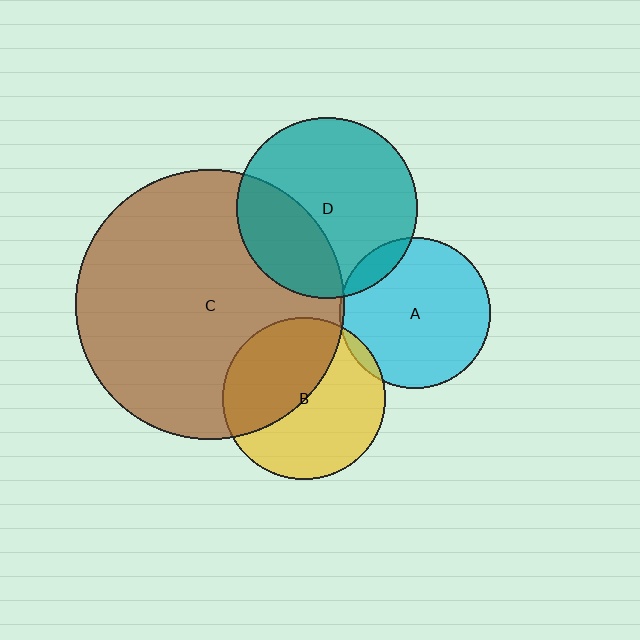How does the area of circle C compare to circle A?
Approximately 3.2 times.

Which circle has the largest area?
Circle C (brown).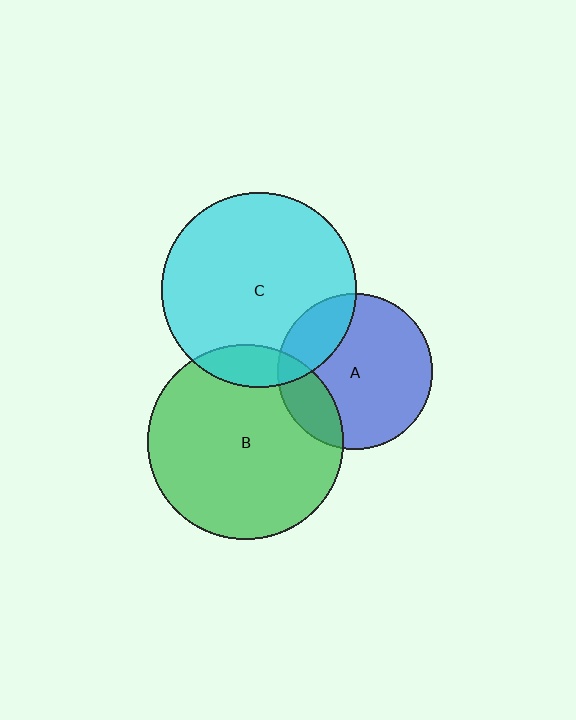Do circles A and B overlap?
Yes.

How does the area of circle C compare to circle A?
Approximately 1.6 times.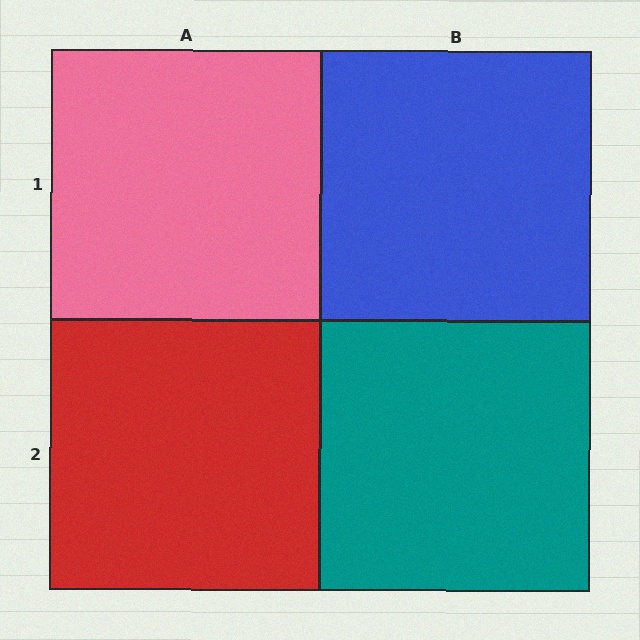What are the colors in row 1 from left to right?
Pink, blue.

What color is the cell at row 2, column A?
Red.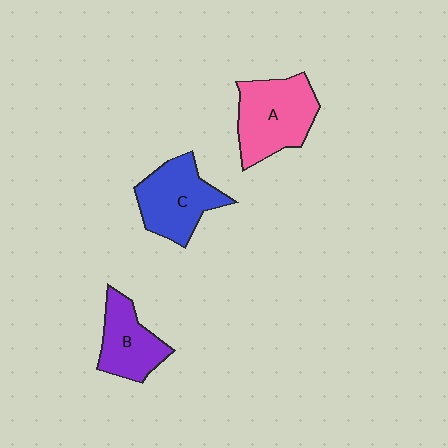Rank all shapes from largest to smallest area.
From largest to smallest: A (pink), C (blue), B (purple).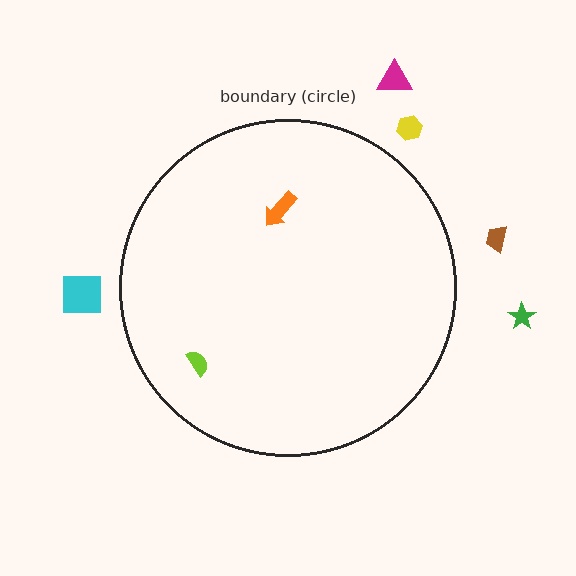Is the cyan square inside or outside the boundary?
Outside.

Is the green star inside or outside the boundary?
Outside.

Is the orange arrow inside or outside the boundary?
Inside.